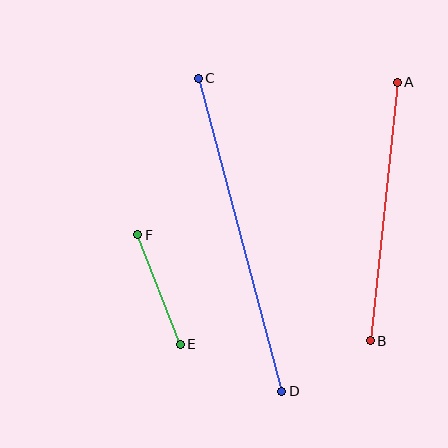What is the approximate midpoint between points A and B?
The midpoint is at approximately (384, 211) pixels.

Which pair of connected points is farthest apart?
Points C and D are farthest apart.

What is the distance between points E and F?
The distance is approximately 117 pixels.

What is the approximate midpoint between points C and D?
The midpoint is at approximately (240, 235) pixels.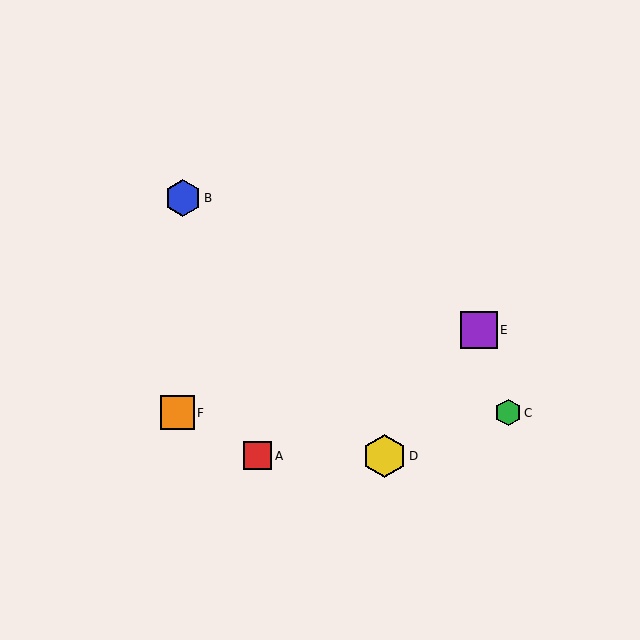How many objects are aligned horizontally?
2 objects (C, F) are aligned horizontally.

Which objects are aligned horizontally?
Objects C, F are aligned horizontally.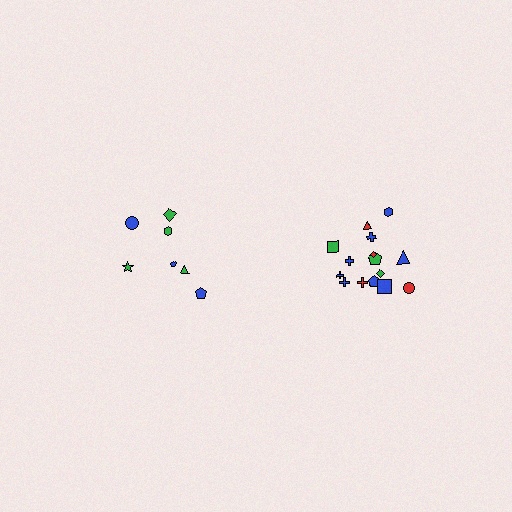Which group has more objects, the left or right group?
The right group.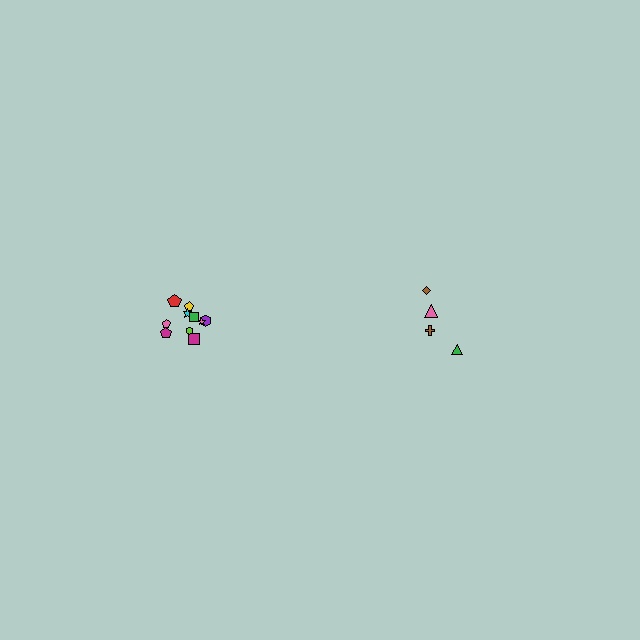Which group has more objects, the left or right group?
The left group.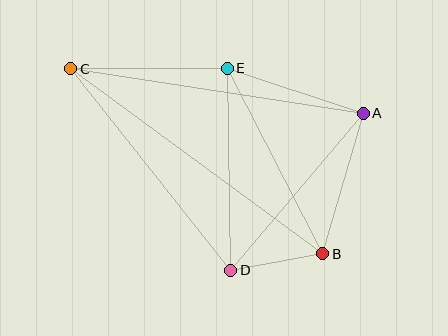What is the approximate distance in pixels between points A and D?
The distance between A and D is approximately 206 pixels.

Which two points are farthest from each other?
Points B and C are farthest from each other.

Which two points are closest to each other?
Points B and D are closest to each other.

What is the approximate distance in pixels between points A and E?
The distance between A and E is approximately 143 pixels.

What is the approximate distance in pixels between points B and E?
The distance between B and E is approximately 209 pixels.